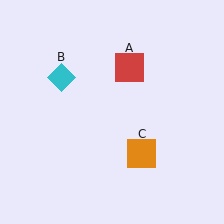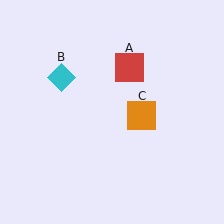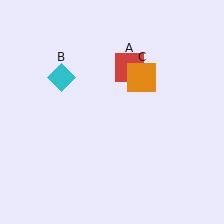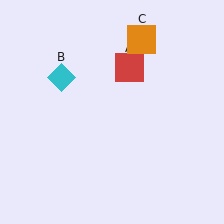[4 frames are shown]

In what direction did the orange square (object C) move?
The orange square (object C) moved up.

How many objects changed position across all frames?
1 object changed position: orange square (object C).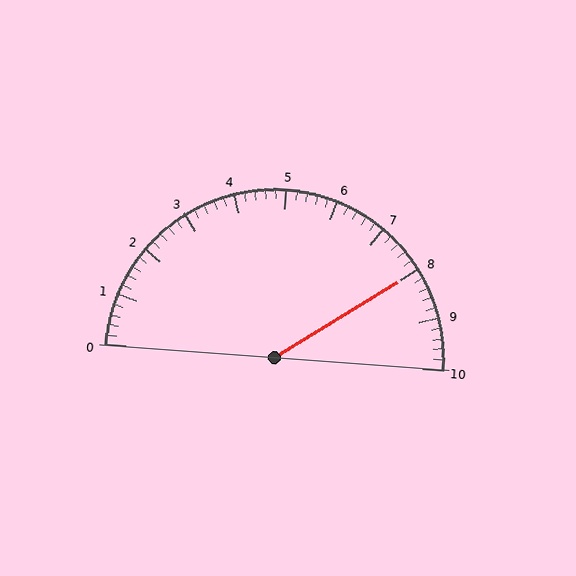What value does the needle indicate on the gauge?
The needle indicates approximately 8.0.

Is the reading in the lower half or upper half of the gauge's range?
The reading is in the upper half of the range (0 to 10).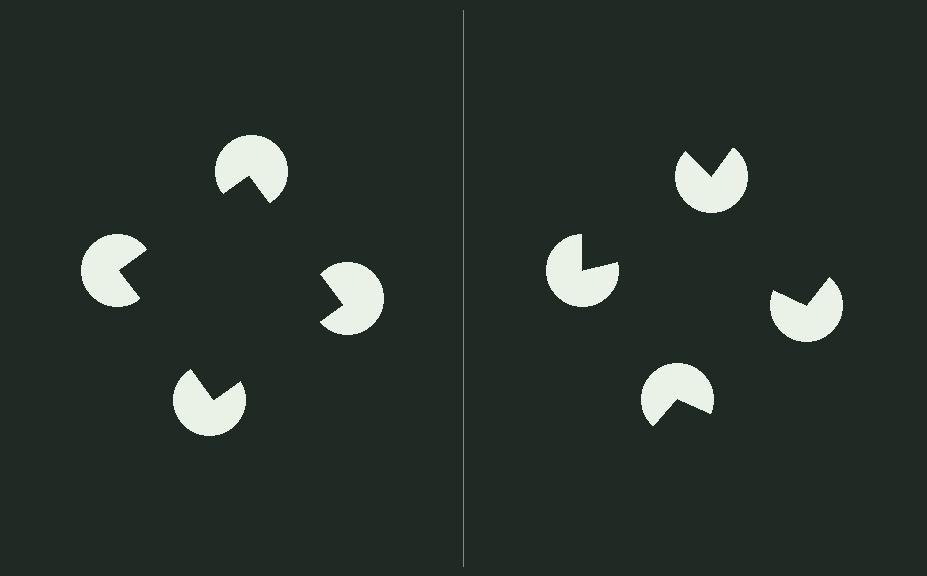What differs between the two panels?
The pac-man discs are positioned identically on both sides; only the wedge orientations differ. On the left they align to a square; on the right they are misaligned.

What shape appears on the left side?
An illusory square.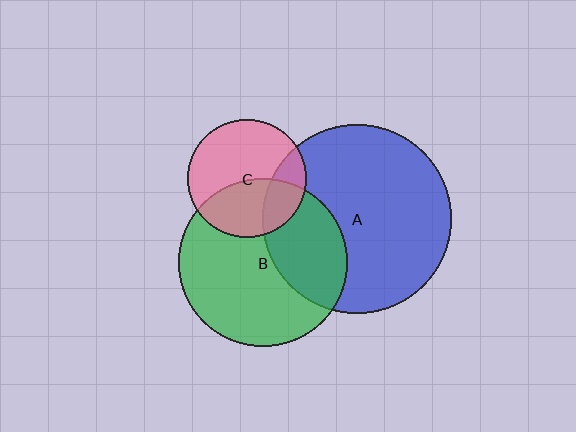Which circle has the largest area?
Circle A (blue).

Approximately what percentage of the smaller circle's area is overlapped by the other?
Approximately 20%.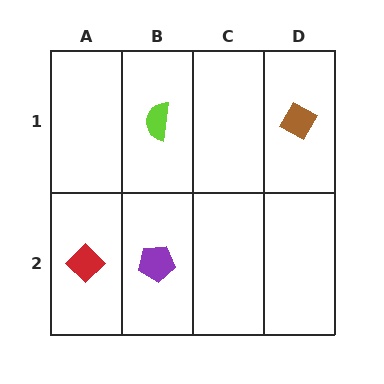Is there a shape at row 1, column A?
No, that cell is empty.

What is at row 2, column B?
A purple pentagon.